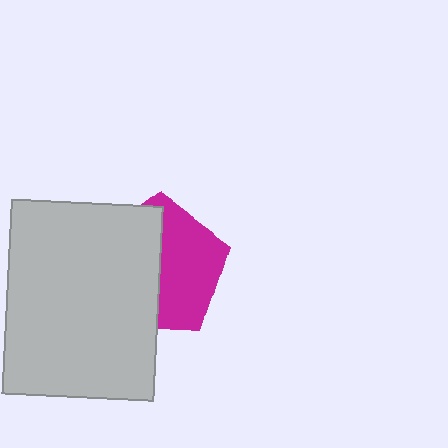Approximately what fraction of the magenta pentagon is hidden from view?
Roughly 52% of the magenta pentagon is hidden behind the light gray rectangle.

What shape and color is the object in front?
The object in front is a light gray rectangle.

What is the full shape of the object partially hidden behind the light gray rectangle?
The partially hidden object is a magenta pentagon.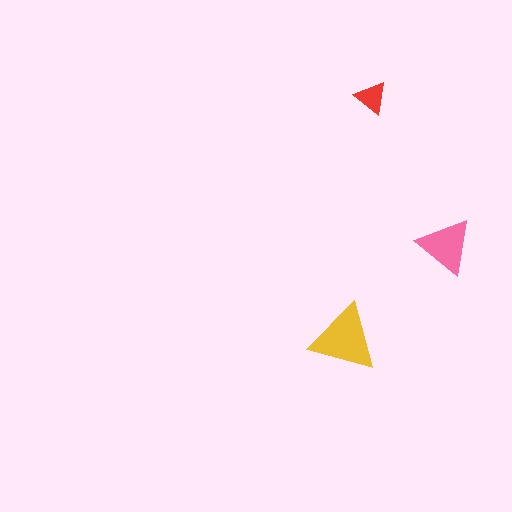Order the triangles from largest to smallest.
the yellow one, the pink one, the red one.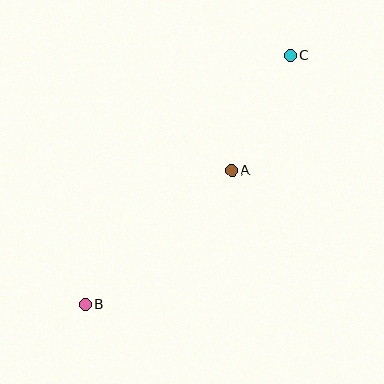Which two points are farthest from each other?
Points B and C are farthest from each other.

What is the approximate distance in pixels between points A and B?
The distance between A and B is approximately 198 pixels.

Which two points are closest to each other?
Points A and C are closest to each other.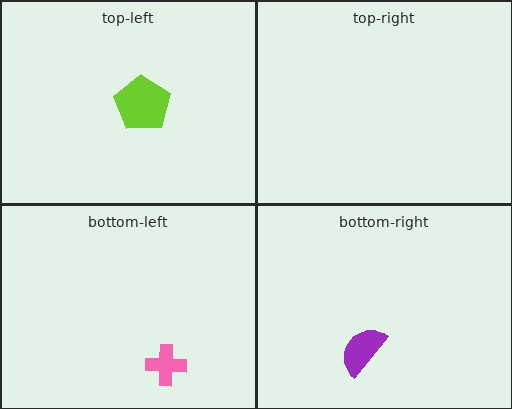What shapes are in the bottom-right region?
The purple semicircle.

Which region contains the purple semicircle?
The bottom-right region.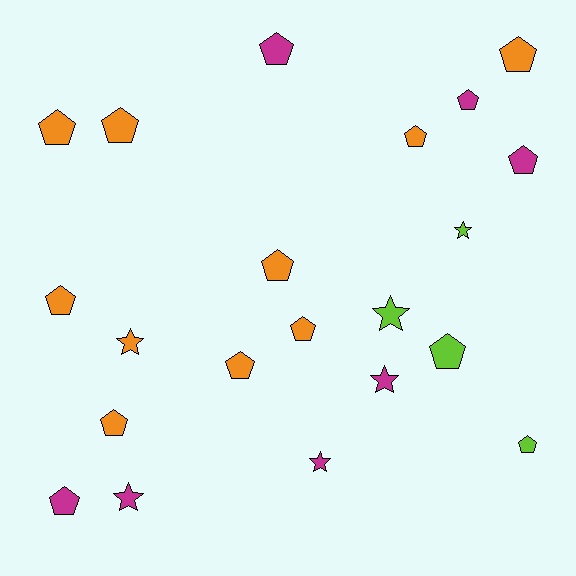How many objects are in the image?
There are 21 objects.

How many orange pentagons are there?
There are 9 orange pentagons.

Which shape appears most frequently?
Pentagon, with 15 objects.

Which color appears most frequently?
Orange, with 10 objects.